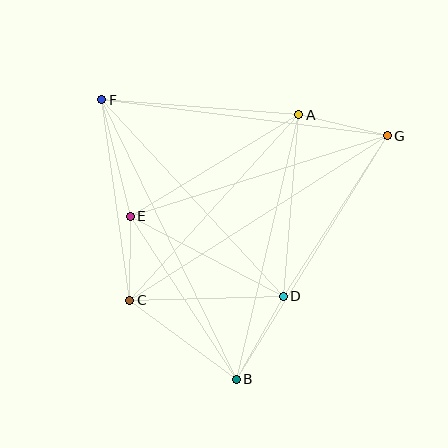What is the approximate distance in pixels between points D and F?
The distance between D and F is approximately 267 pixels.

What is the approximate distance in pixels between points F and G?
The distance between F and G is approximately 288 pixels.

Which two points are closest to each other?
Points C and E are closest to each other.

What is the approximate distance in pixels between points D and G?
The distance between D and G is approximately 191 pixels.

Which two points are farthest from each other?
Points B and F are farthest from each other.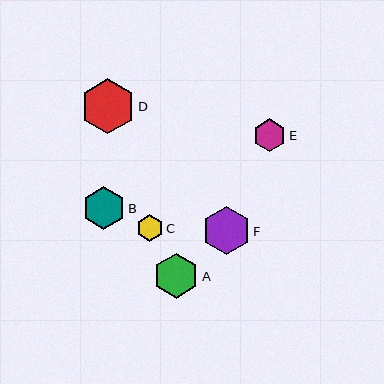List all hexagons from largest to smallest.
From largest to smallest: D, F, A, B, E, C.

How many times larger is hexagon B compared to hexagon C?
Hexagon B is approximately 1.6 times the size of hexagon C.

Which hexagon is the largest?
Hexagon D is the largest with a size of approximately 55 pixels.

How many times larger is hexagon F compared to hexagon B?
Hexagon F is approximately 1.1 times the size of hexagon B.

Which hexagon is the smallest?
Hexagon C is the smallest with a size of approximately 27 pixels.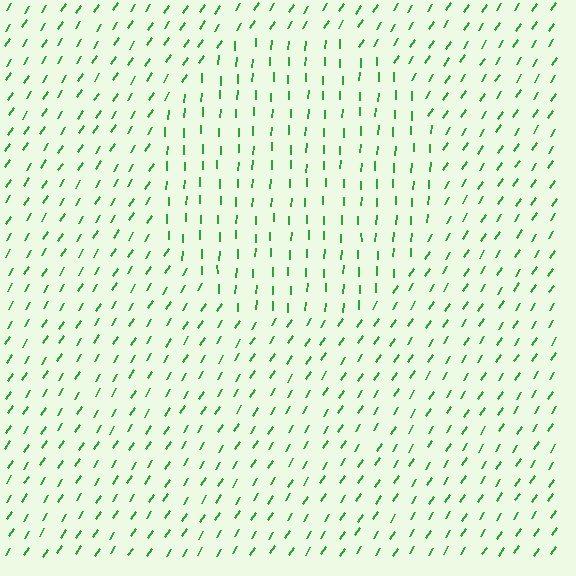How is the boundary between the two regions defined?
The boundary is defined purely by a change in line orientation (approximately 30 degrees difference). All lines are the same color and thickness.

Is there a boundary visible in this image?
Yes, there is a texture boundary formed by a change in line orientation.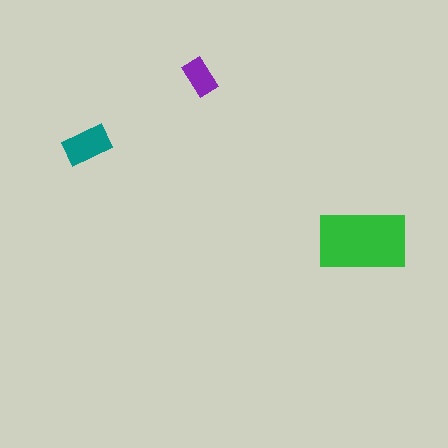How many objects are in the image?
There are 3 objects in the image.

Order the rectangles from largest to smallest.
the green one, the teal one, the purple one.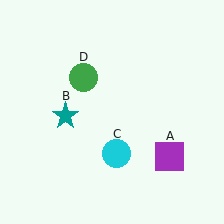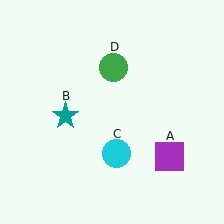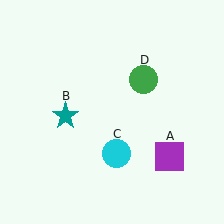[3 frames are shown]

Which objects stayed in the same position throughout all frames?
Purple square (object A) and teal star (object B) and cyan circle (object C) remained stationary.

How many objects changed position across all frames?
1 object changed position: green circle (object D).